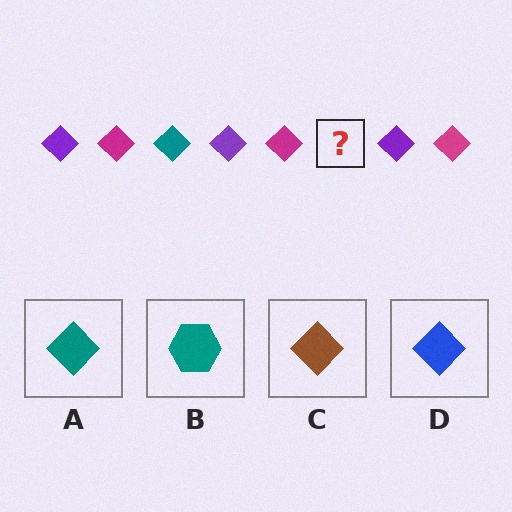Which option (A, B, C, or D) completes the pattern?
A.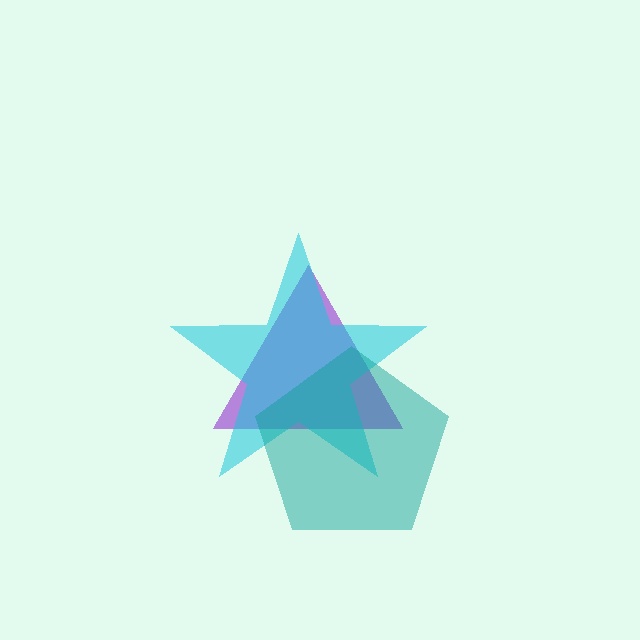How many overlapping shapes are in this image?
There are 3 overlapping shapes in the image.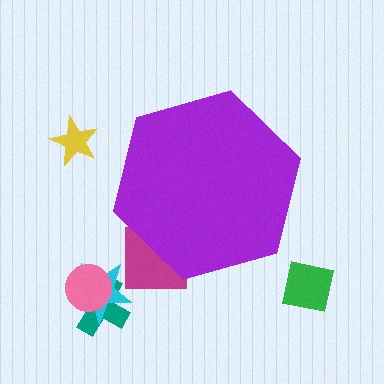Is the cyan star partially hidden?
No, the cyan star is fully visible.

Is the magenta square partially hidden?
Yes, the magenta square is partially hidden behind the purple hexagon.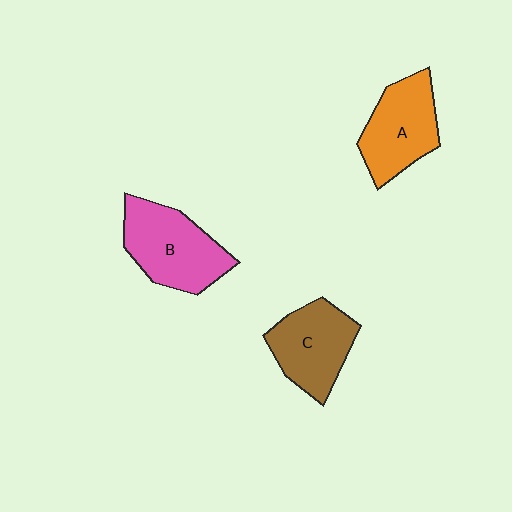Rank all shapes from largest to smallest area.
From largest to smallest: B (pink), A (orange), C (brown).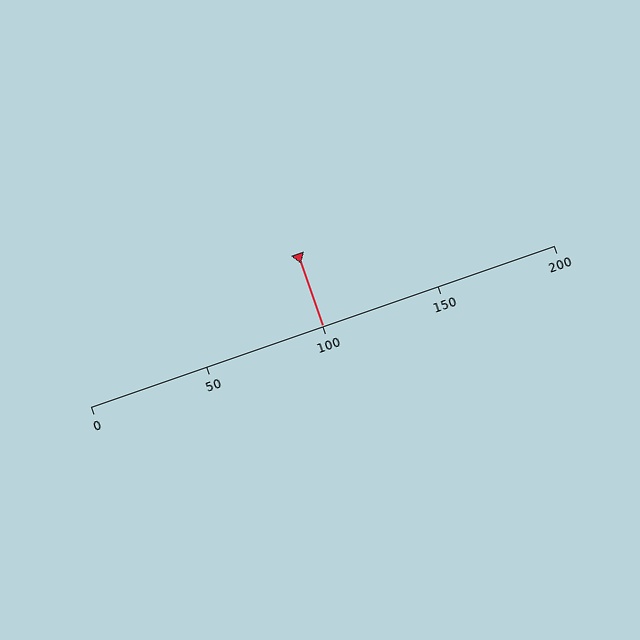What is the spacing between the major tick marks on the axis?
The major ticks are spaced 50 apart.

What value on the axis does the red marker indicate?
The marker indicates approximately 100.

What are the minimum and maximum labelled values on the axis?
The axis runs from 0 to 200.